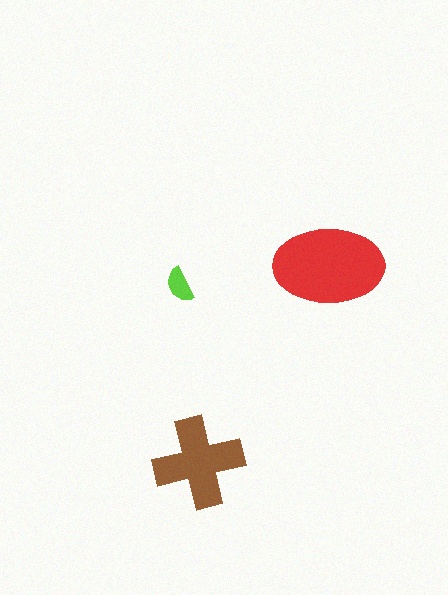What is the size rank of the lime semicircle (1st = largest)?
3rd.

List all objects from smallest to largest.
The lime semicircle, the brown cross, the red ellipse.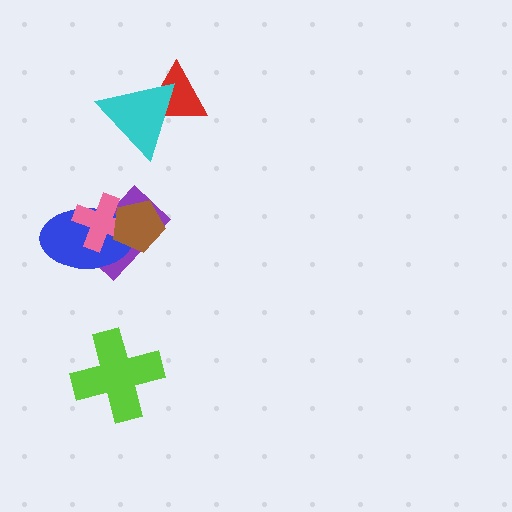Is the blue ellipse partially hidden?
Yes, it is partially covered by another shape.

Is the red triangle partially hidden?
Yes, it is partially covered by another shape.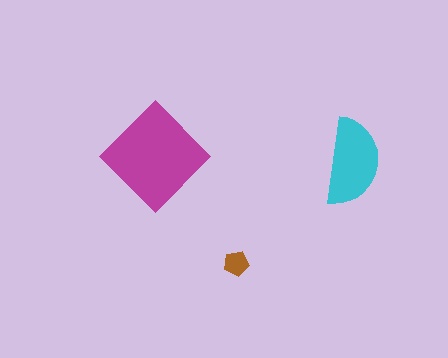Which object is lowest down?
The brown pentagon is bottommost.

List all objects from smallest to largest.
The brown pentagon, the cyan semicircle, the magenta diamond.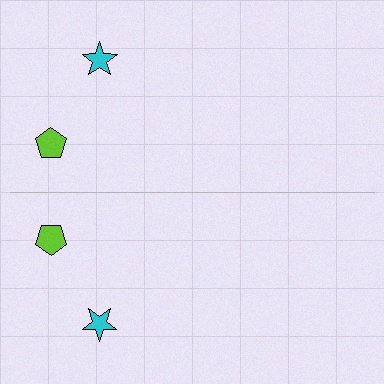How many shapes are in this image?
There are 4 shapes in this image.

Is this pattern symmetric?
Yes, this pattern has bilateral (reflection) symmetry.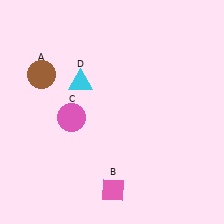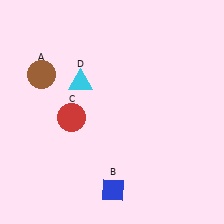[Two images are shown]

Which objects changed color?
B changed from pink to blue. C changed from pink to red.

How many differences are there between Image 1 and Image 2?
There are 2 differences between the two images.